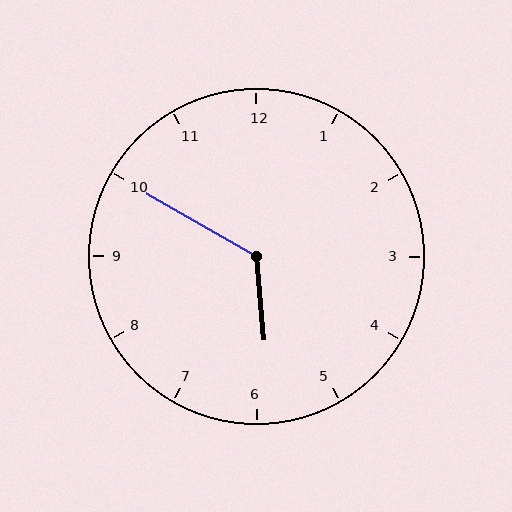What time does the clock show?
5:50.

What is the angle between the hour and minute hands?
Approximately 125 degrees.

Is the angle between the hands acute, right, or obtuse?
It is obtuse.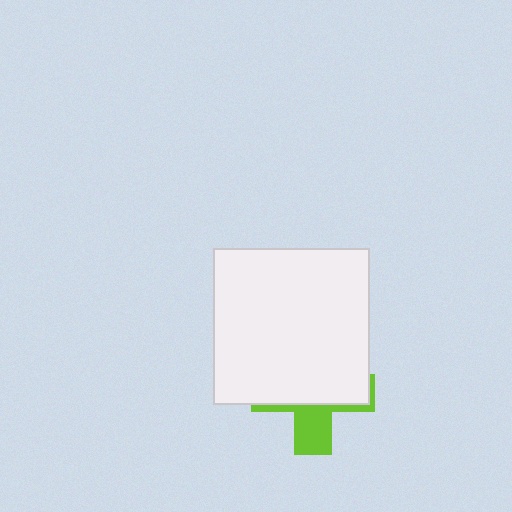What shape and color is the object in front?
The object in front is a white square.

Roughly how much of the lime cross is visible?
A small part of it is visible (roughly 33%).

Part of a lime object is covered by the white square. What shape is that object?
It is a cross.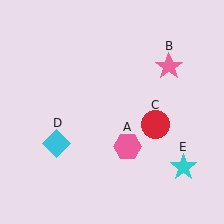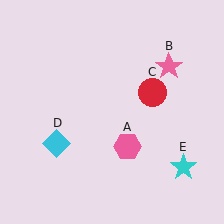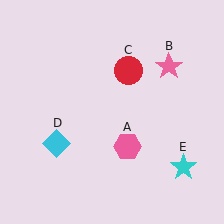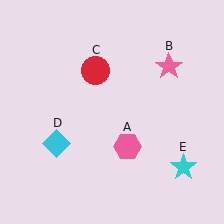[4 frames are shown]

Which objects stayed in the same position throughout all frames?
Pink hexagon (object A) and pink star (object B) and cyan diamond (object D) and cyan star (object E) remained stationary.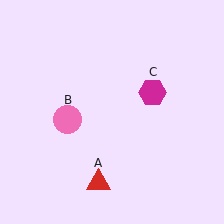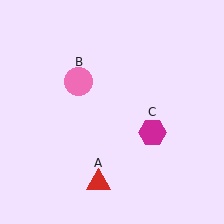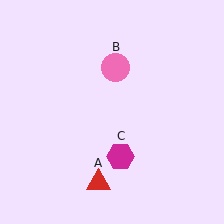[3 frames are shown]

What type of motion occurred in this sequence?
The pink circle (object B), magenta hexagon (object C) rotated clockwise around the center of the scene.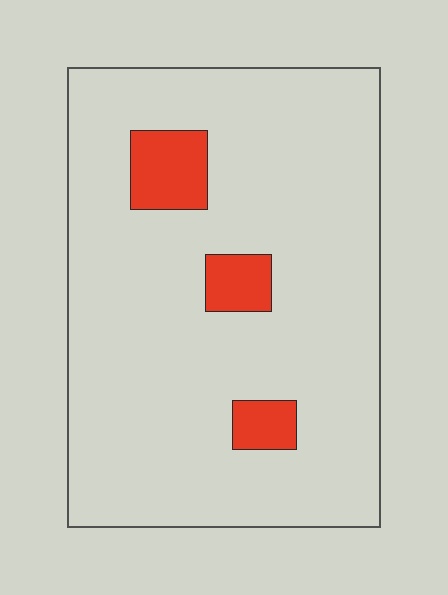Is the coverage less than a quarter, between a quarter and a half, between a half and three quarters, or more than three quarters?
Less than a quarter.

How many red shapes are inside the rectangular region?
3.